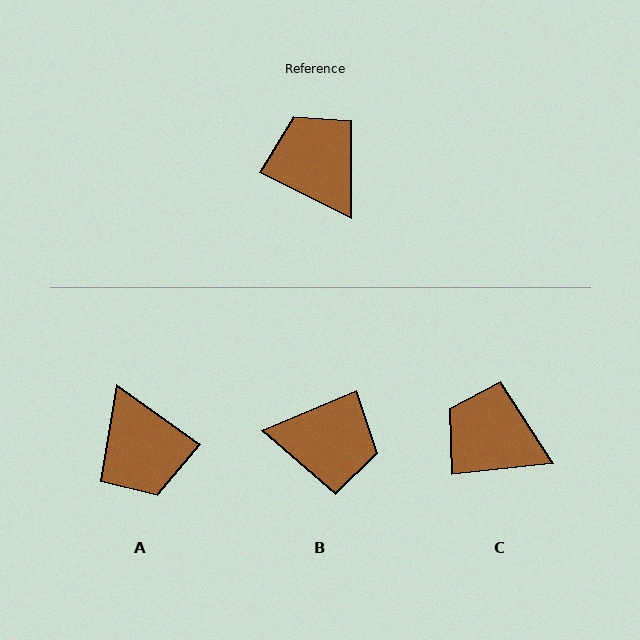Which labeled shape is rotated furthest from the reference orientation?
A, about 171 degrees away.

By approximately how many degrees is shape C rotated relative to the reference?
Approximately 33 degrees counter-clockwise.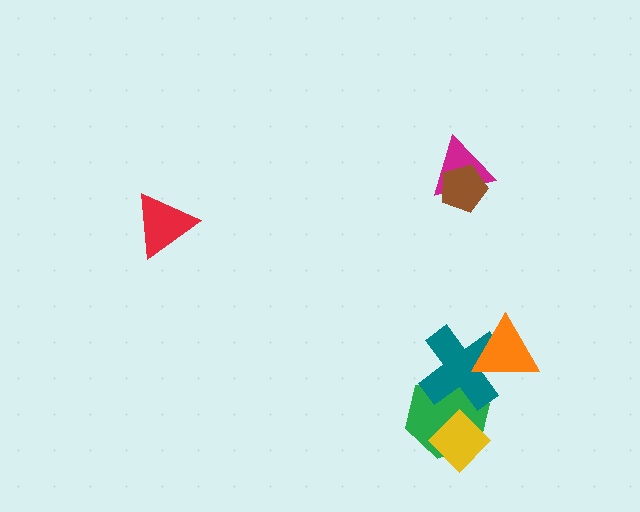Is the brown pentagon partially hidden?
No, no other shape covers it.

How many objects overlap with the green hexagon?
2 objects overlap with the green hexagon.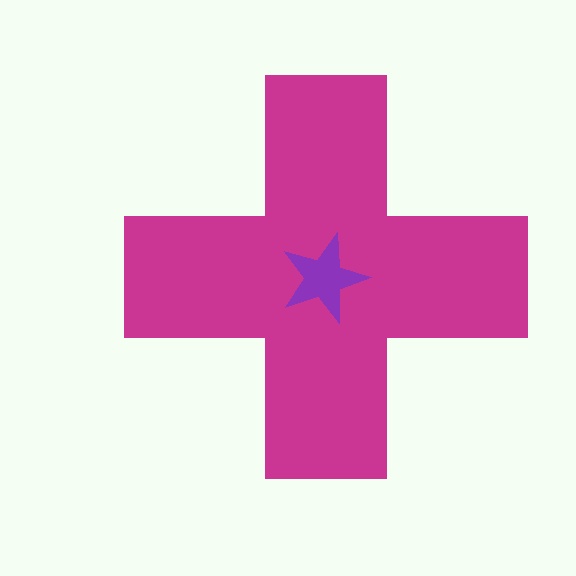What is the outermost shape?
The magenta cross.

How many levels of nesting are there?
2.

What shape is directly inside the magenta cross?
The purple star.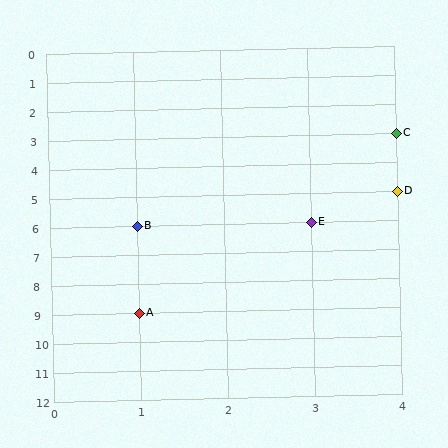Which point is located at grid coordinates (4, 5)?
Point D is at (4, 5).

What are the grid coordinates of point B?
Point B is at grid coordinates (1, 6).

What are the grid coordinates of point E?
Point E is at grid coordinates (3, 6).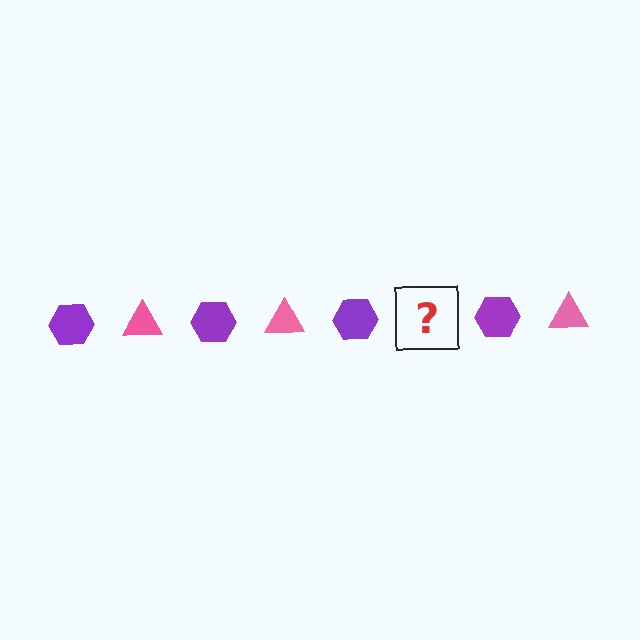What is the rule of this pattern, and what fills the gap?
The rule is that the pattern alternates between purple hexagon and pink triangle. The gap should be filled with a pink triangle.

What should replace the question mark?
The question mark should be replaced with a pink triangle.